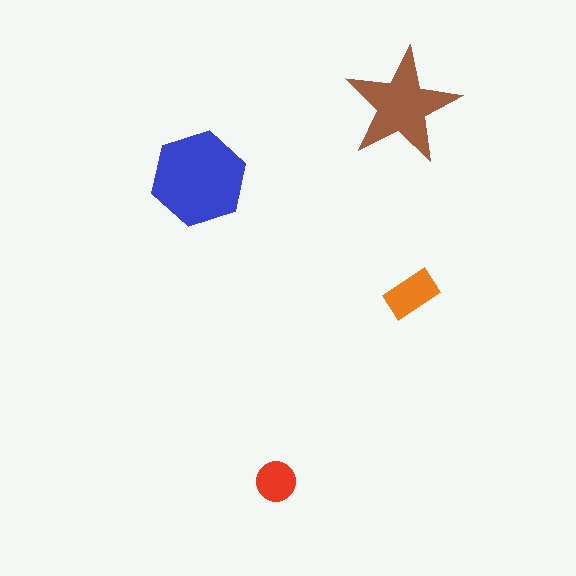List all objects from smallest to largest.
The red circle, the orange rectangle, the brown star, the blue hexagon.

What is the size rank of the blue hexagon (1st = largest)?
1st.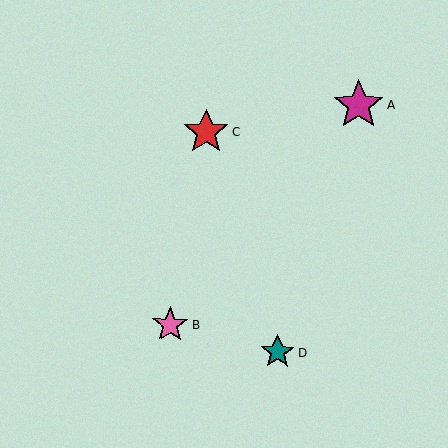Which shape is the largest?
The magenta star (labeled A) is the largest.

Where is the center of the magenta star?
The center of the magenta star is at (359, 105).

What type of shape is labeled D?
Shape D is a teal star.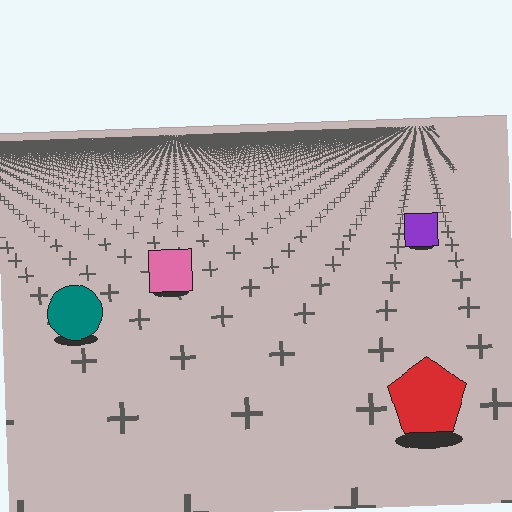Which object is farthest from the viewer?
The purple square is farthest from the viewer. It appears smaller and the ground texture around it is denser.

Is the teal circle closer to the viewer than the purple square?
Yes. The teal circle is closer — you can tell from the texture gradient: the ground texture is coarser near it.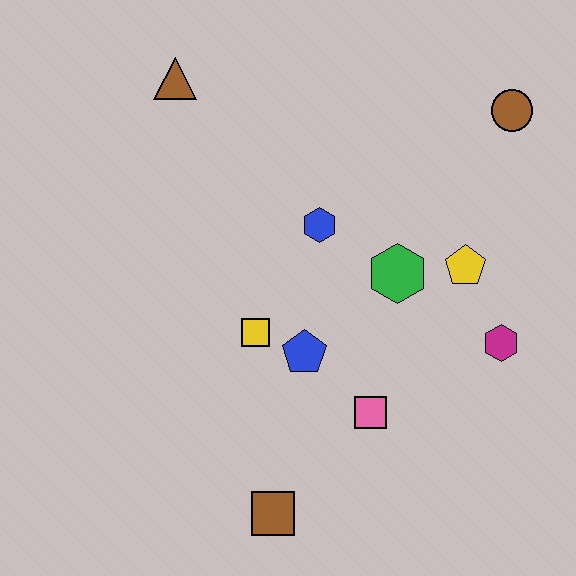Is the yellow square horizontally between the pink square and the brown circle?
No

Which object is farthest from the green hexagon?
The brown triangle is farthest from the green hexagon.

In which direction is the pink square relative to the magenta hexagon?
The pink square is to the left of the magenta hexagon.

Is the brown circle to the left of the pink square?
No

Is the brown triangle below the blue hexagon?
No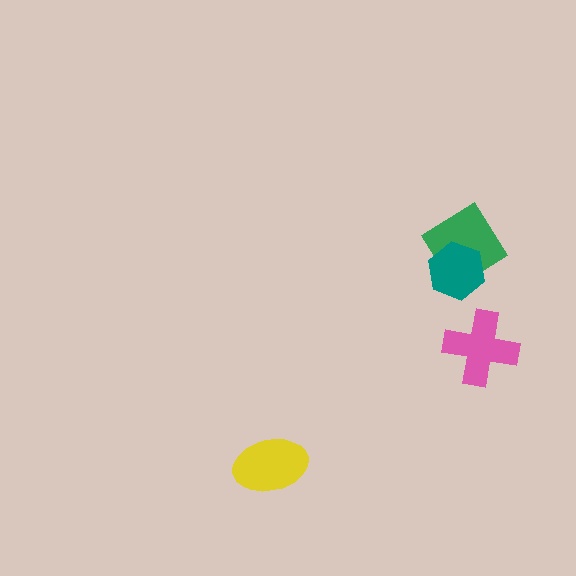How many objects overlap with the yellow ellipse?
0 objects overlap with the yellow ellipse.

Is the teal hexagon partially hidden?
No, no other shape covers it.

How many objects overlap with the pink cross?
0 objects overlap with the pink cross.